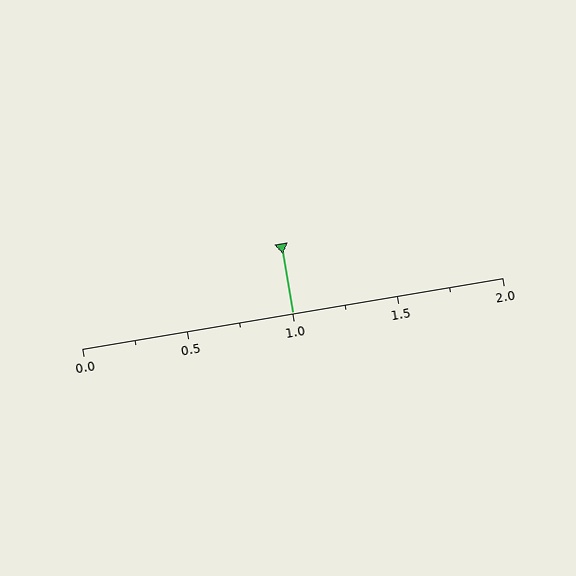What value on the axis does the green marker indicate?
The marker indicates approximately 1.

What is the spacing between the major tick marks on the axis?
The major ticks are spaced 0.5 apart.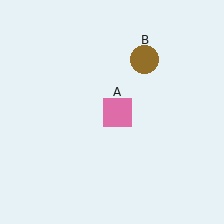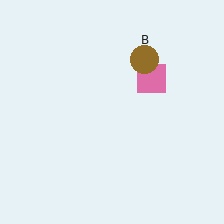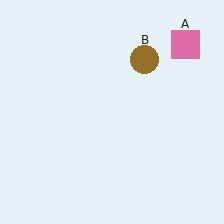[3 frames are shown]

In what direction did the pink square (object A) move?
The pink square (object A) moved up and to the right.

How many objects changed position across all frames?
1 object changed position: pink square (object A).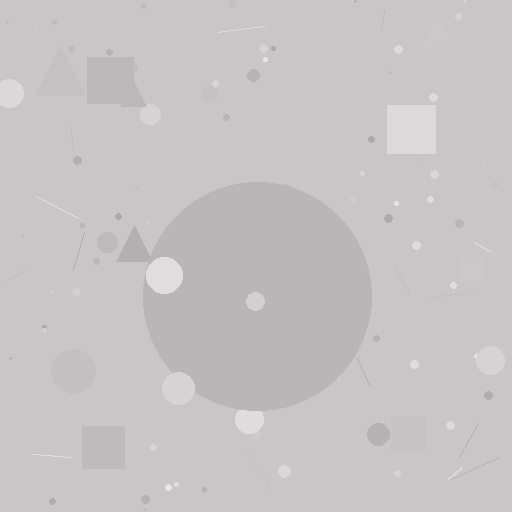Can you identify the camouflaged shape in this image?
The camouflaged shape is a circle.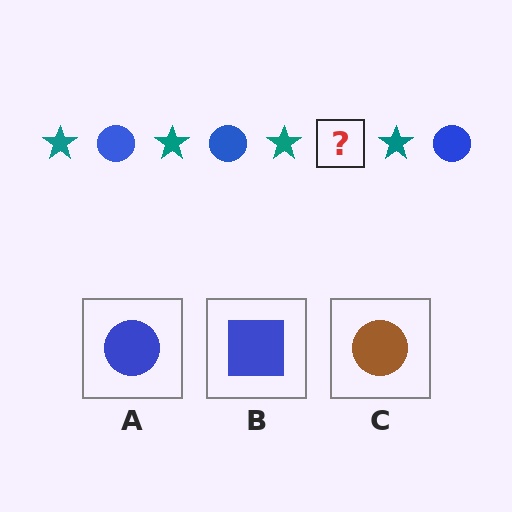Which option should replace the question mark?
Option A.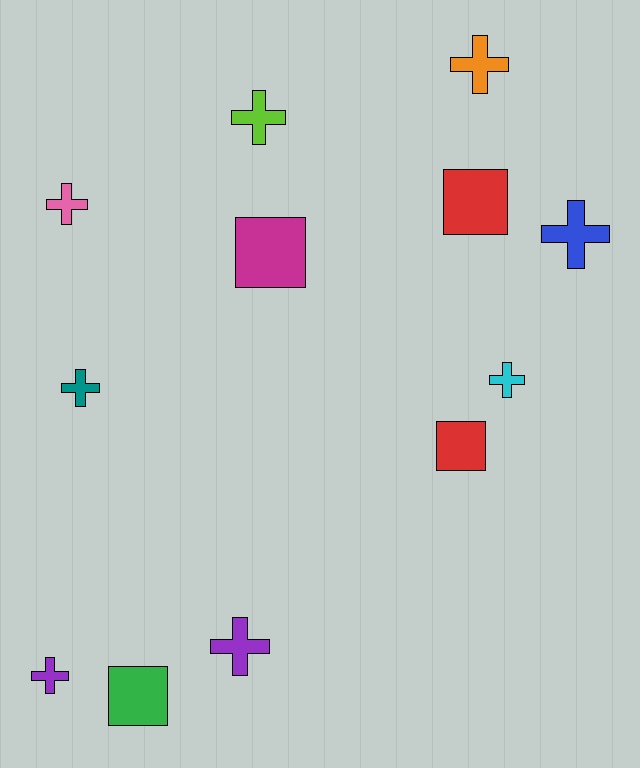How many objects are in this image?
There are 12 objects.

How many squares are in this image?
There are 4 squares.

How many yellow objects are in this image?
There are no yellow objects.